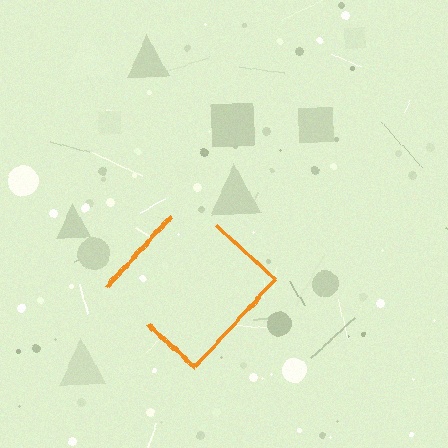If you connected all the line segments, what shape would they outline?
They would outline a diamond.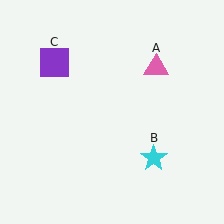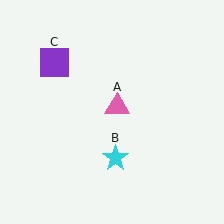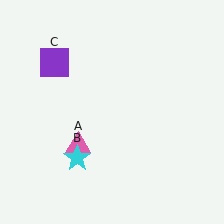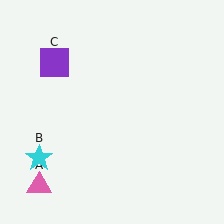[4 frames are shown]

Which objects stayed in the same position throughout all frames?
Purple square (object C) remained stationary.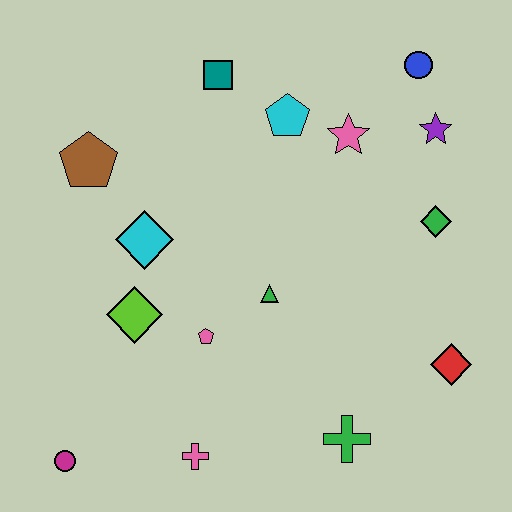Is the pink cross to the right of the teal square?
No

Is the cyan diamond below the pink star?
Yes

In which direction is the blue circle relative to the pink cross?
The blue circle is above the pink cross.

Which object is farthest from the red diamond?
The brown pentagon is farthest from the red diamond.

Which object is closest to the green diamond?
The purple star is closest to the green diamond.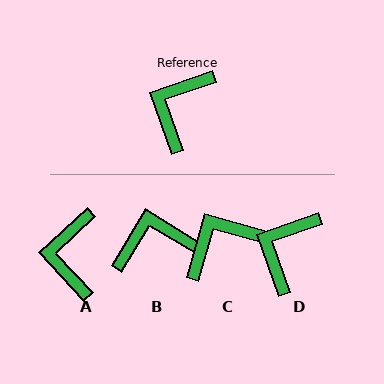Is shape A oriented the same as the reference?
No, it is off by about 24 degrees.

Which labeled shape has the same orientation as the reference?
D.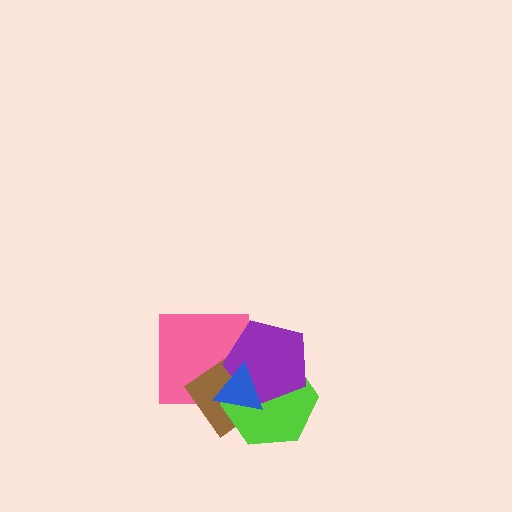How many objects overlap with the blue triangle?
4 objects overlap with the blue triangle.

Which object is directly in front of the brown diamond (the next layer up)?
The lime hexagon is directly in front of the brown diamond.